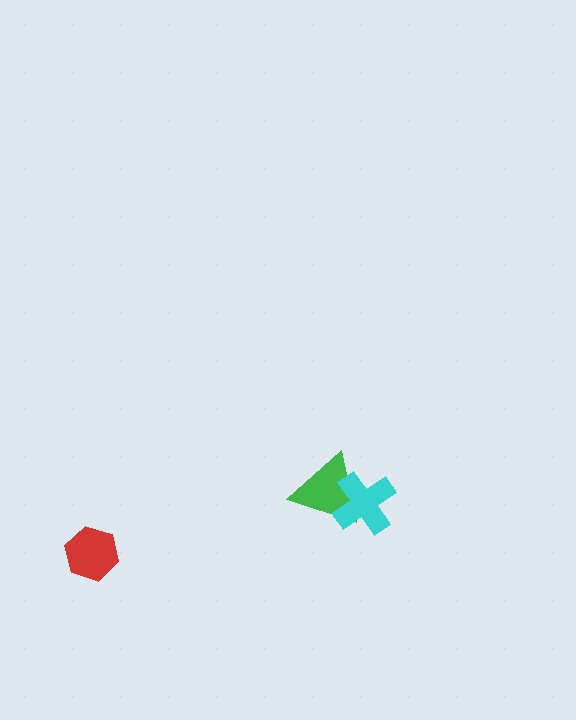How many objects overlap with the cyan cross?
1 object overlaps with the cyan cross.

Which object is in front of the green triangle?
The cyan cross is in front of the green triangle.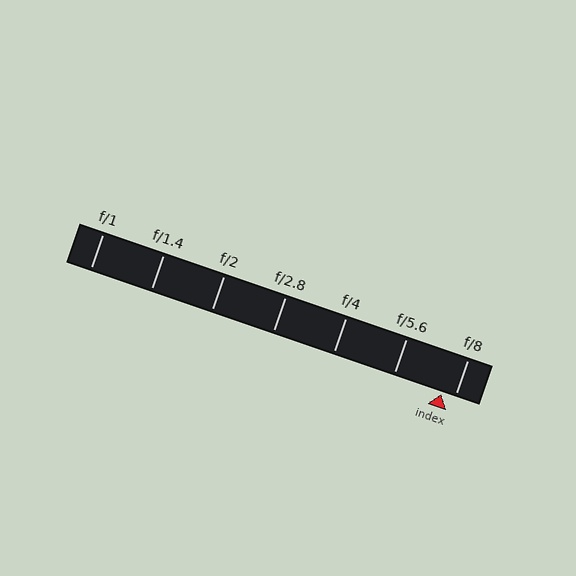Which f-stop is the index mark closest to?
The index mark is closest to f/8.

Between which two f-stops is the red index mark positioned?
The index mark is between f/5.6 and f/8.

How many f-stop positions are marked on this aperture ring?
There are 7 f-stop positions marked.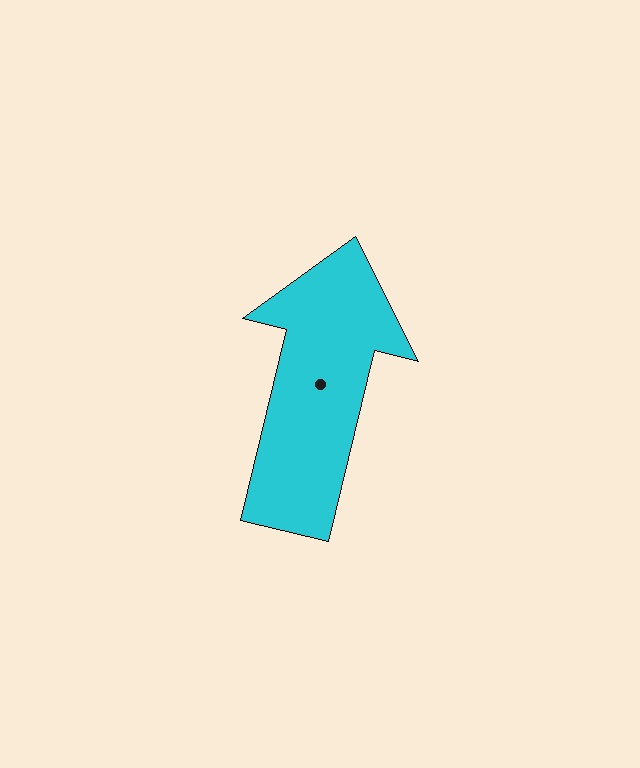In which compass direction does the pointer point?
North.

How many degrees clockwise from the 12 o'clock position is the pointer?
Approximately 14 degrees.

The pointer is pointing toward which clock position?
Roughly 12 o'clock.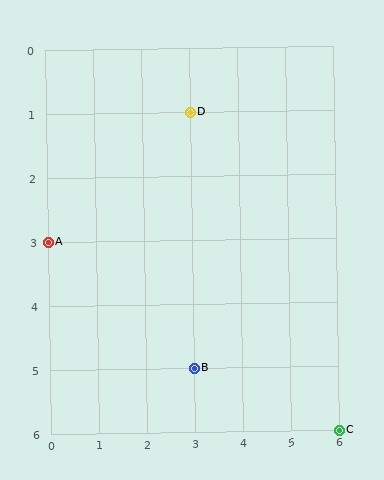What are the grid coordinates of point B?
Point B is at grid coordinates (3, 5).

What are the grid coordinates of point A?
Point A is at grid coordinates (0, 3).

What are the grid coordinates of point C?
Point C is at grid coordinates (6, 6).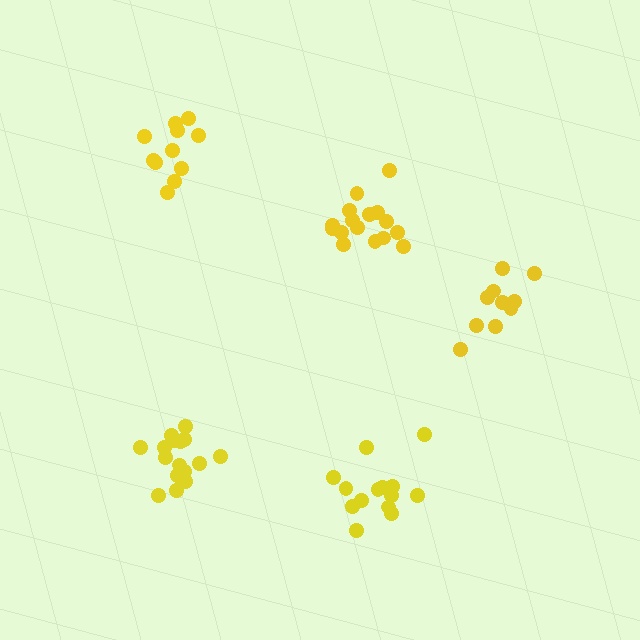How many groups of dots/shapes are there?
There are 5 groups.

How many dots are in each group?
Group 1: 11 dots, Group 2: 10 dots, Group 3: 16 dots, Group 4: 14 dots, Group 5: 16 dots (67 total).